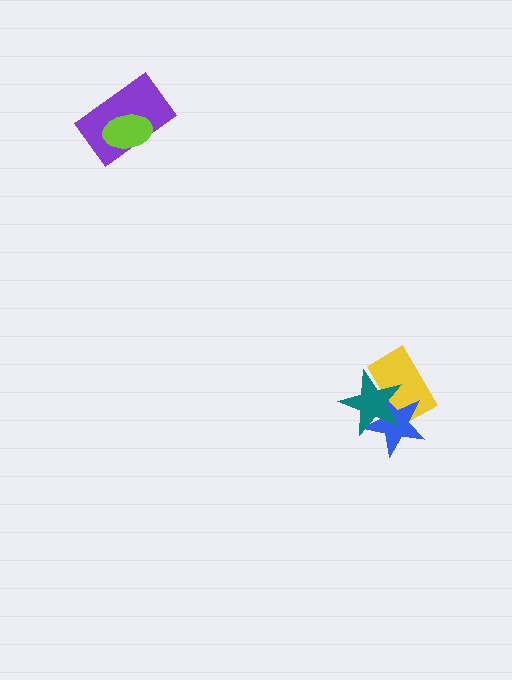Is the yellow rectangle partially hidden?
Yes, it is partially covered by another shape.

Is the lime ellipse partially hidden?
No, no other shape covers it.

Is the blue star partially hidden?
Yes, it is partially covered by another shape.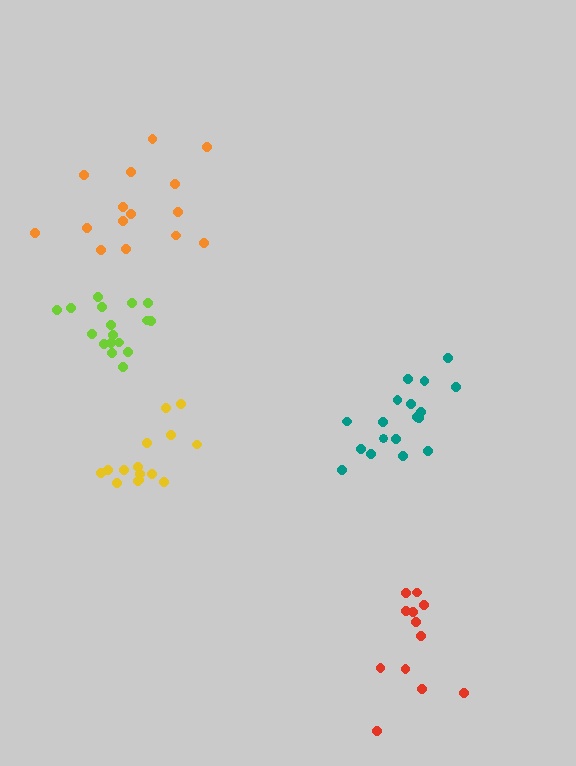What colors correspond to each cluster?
The clusters are colored: lime, red, teal, yellow, orange.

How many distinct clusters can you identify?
There are 5 distinct clusters.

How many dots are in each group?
Group 1: 17 dots, Group 2: 12 dots, Group 3: 18 dots, Group 4: 15 dots, Group 5: 15 dots (77 total).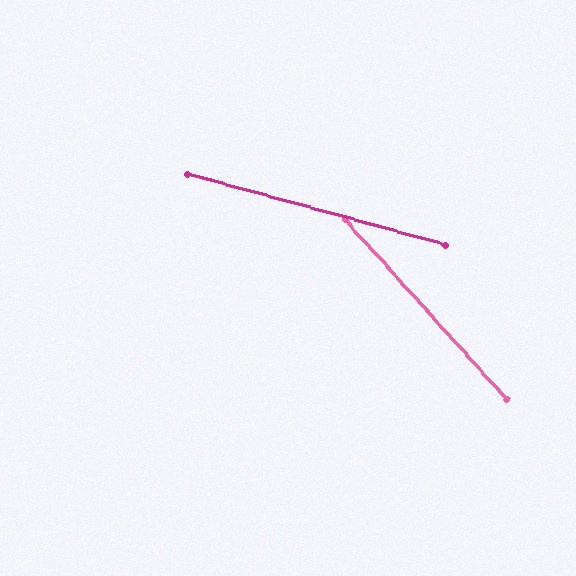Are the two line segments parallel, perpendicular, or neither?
Neither parallel nor perpendicular — they differ by about 32°.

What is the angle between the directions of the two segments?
Approximately 32 degrees.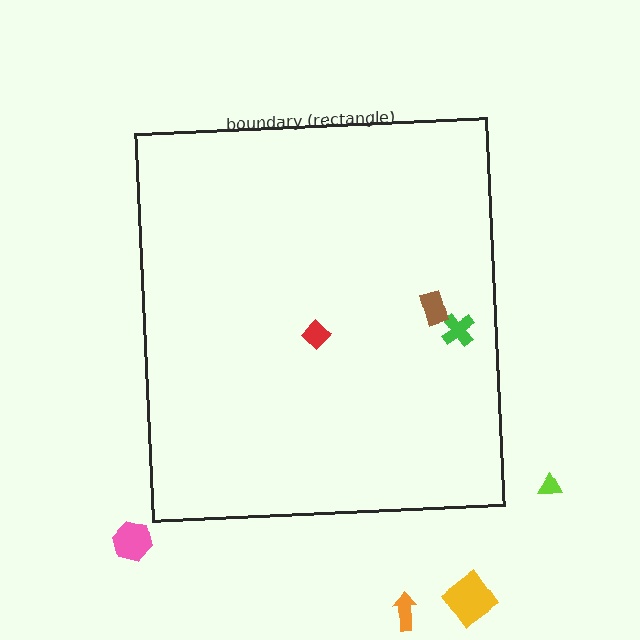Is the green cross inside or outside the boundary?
Inside.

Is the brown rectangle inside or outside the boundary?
Inside.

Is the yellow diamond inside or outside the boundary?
Outside.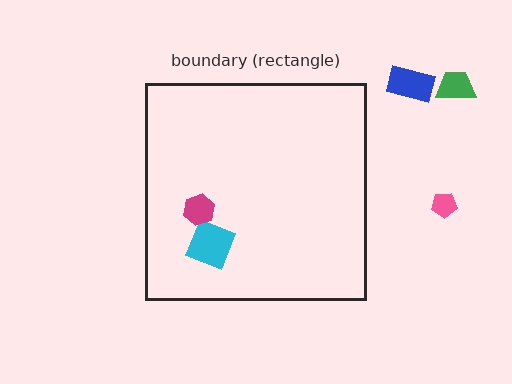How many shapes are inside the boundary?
2 inside, 3 outside.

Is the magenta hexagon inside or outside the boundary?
Inside.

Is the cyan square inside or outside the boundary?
Inside.